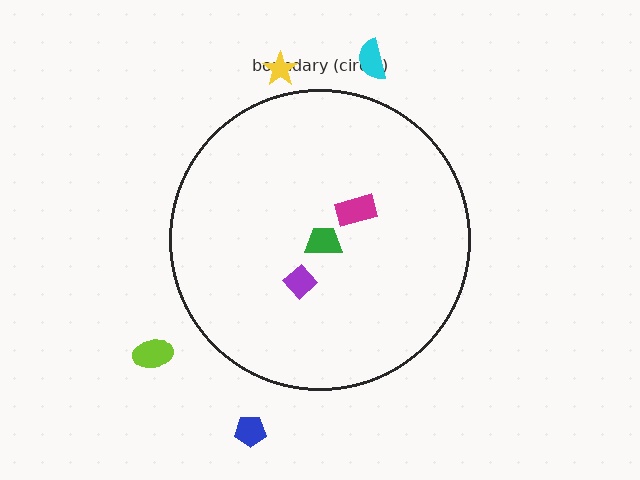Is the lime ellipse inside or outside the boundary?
Outside.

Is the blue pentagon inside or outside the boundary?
Outside.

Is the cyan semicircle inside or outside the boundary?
Outside.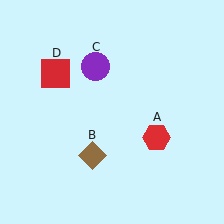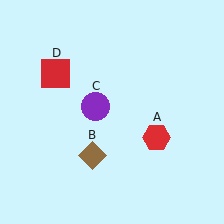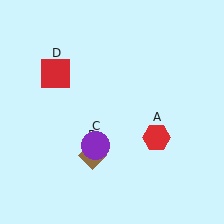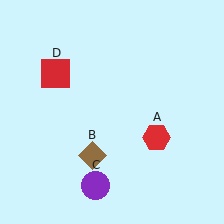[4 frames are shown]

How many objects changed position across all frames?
1 object changed position: purple circle (object C).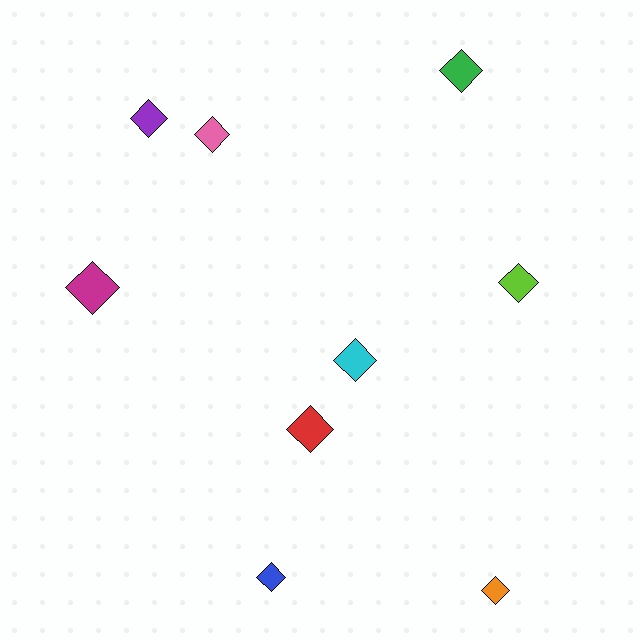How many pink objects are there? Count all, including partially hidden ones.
There is 1 pink object.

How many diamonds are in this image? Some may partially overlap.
There are 9 diamonds.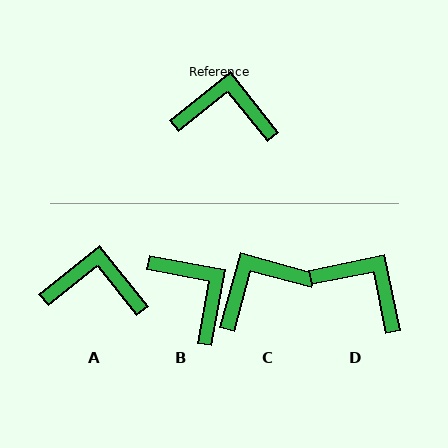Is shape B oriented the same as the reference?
No, it is off by about 49 degrees.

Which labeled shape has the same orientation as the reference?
A.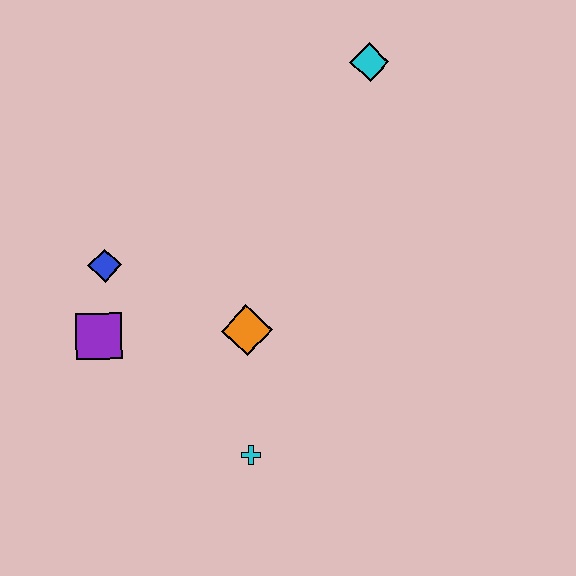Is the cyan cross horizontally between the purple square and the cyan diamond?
Yes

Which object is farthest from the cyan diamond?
The cyan cross is farthest from the cyan diamond.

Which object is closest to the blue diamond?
The purple square is closest to the blue diamond.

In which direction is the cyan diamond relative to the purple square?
The cyan diamond is to the right of the purple square.